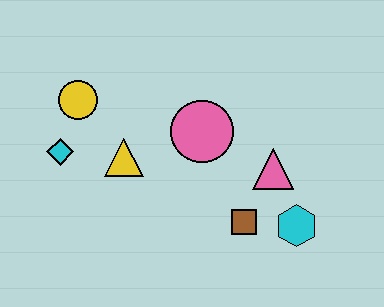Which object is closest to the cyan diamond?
The yellow circle is closest to the cyan diamond.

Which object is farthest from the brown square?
The yellow circle is farthest from the brown square.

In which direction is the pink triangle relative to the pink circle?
The pink triangle is to the right of the pink circle.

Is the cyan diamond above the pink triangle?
Yes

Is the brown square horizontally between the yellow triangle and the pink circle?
No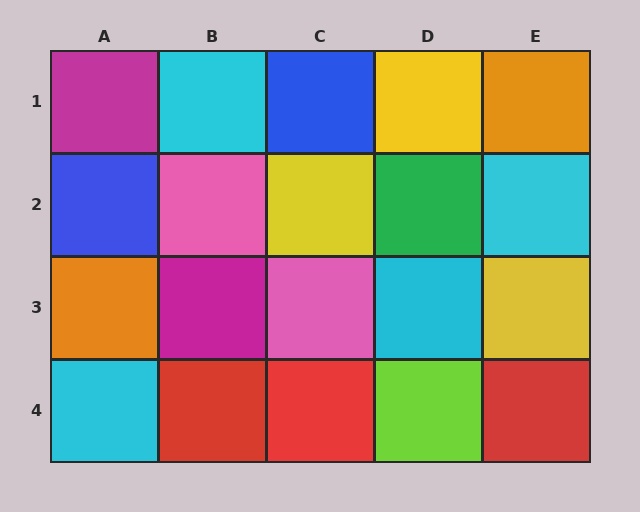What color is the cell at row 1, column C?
Blue.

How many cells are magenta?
2 cells are magenta.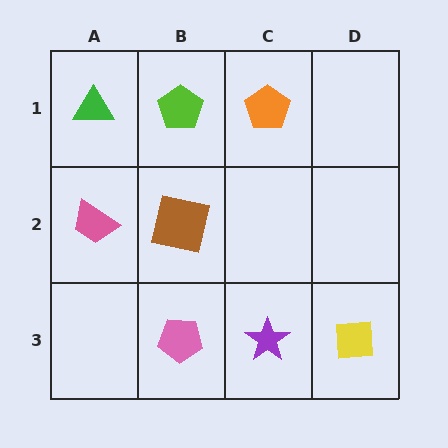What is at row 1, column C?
An orange pentagon.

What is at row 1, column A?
A green triangle.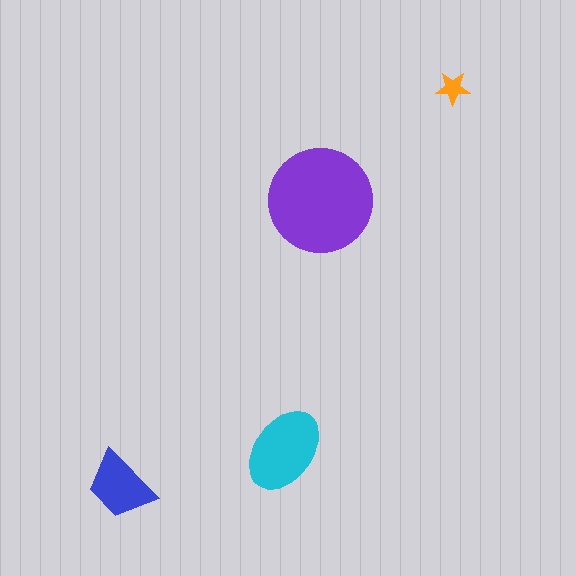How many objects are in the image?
There are 4 objects in the image.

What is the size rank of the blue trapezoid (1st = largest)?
3rd.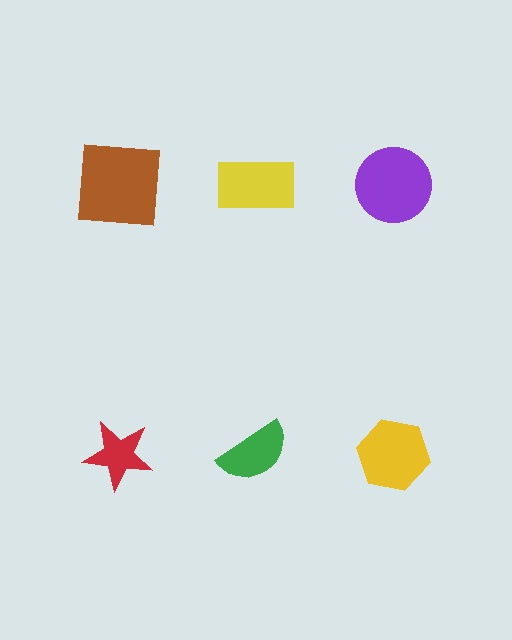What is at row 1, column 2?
A yellow rectangle.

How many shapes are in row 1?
3 shapes.